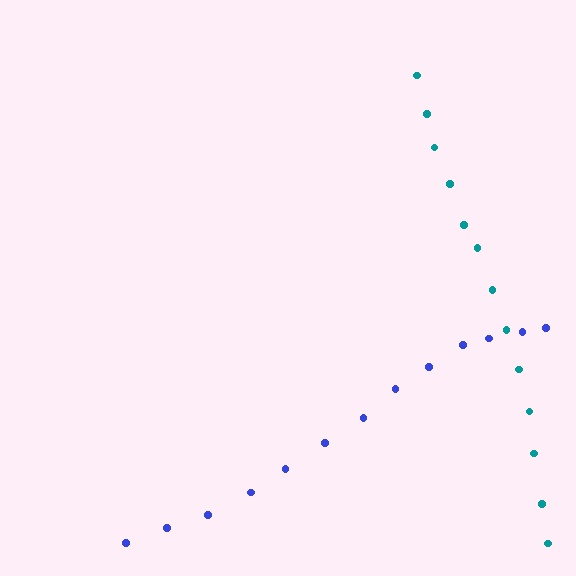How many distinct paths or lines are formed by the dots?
There are 2 distinct paths.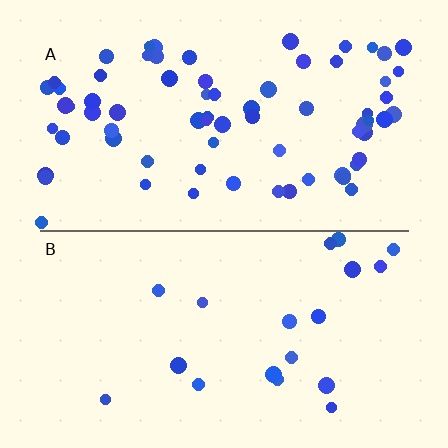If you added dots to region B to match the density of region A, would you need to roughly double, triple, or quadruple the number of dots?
Approximately quadruple.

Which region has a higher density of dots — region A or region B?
A (the top).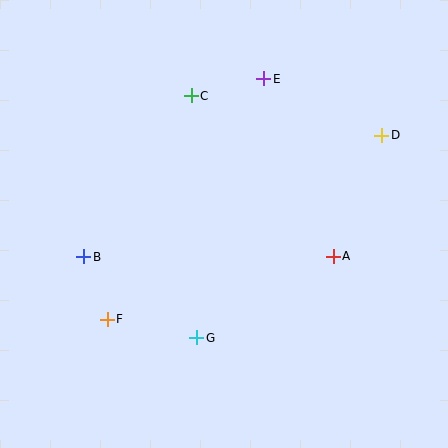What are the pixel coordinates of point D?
Point D is at (382, 135).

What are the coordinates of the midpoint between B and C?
The midpoint between B and C is at (138, 176).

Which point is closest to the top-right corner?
Point D is closest to the top-right corner.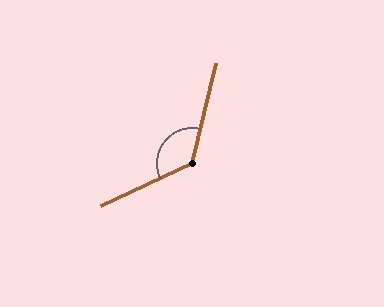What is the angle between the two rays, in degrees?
Approximately 129 degrees.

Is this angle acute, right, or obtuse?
It is obtuse.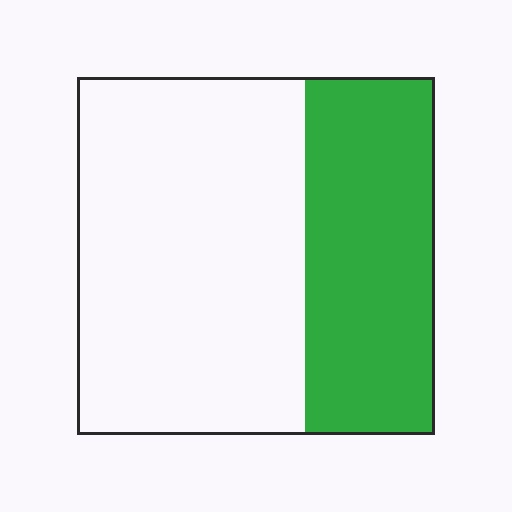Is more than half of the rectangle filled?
No.